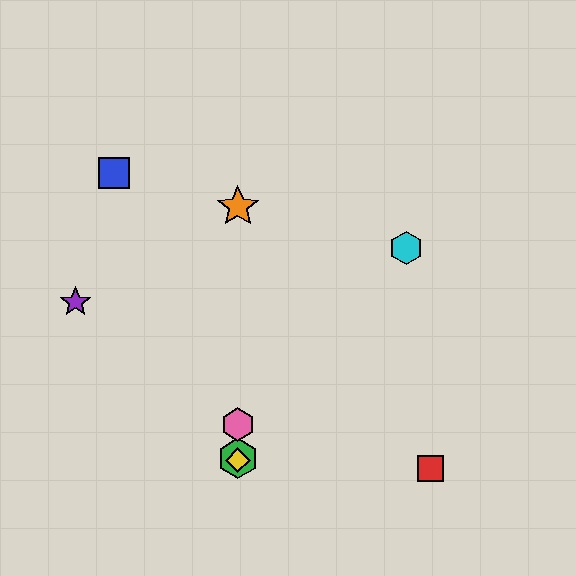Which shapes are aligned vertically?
The green hexagon, the yellow diamond, the orange star, the pink hexagon are aligned vertically.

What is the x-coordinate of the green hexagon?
The green hexagon is at x≈238.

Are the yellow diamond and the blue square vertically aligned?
No, the yellow diamond is at x≈238 and the blue square is at x≈114.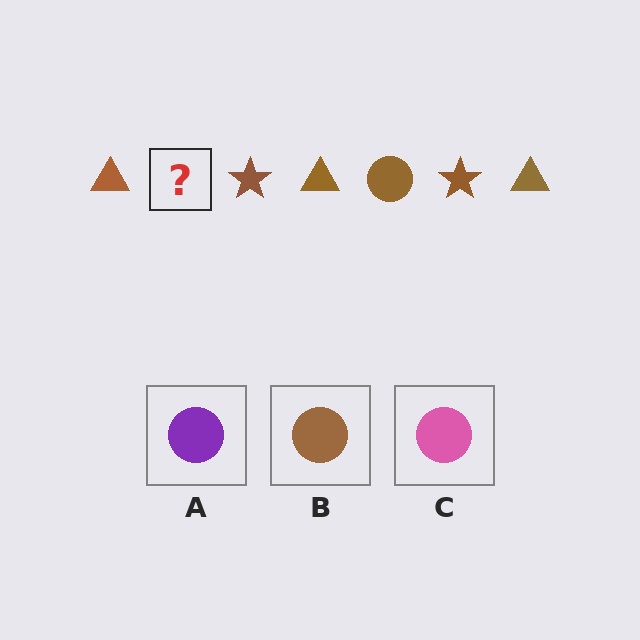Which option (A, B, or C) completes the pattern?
B.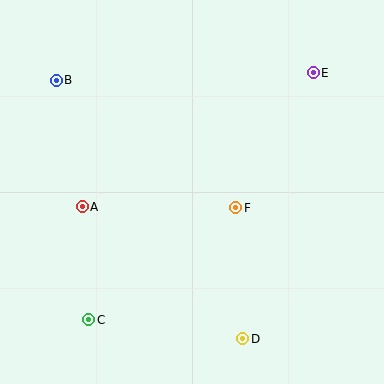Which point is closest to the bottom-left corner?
Point C is closest to the bottom-left corner.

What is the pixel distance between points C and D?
The distance between C and D is 155 pixels.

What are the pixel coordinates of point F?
Point F is at (236, 208).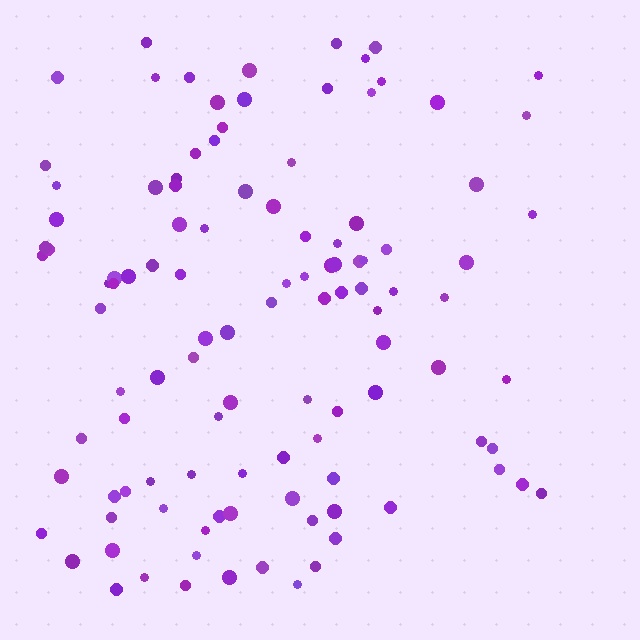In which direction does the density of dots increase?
From right to left, with the left side densest.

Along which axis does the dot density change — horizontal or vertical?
Horizontal.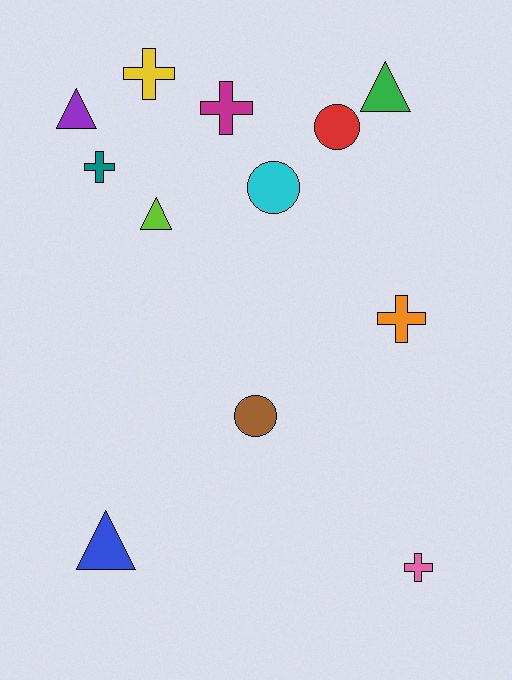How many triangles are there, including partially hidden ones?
There are 4 triangles.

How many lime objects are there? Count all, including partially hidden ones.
There is 1 lime object.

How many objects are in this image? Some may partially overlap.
There are 12 objects.